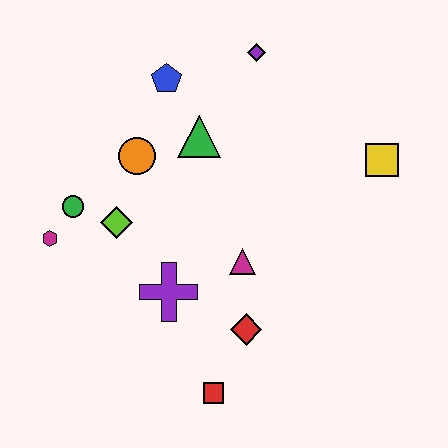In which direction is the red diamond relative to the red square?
The red diamond is above the red square.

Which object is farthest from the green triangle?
The red square is farthest from the green triangle.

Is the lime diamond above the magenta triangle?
Yes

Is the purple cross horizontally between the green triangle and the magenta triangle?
No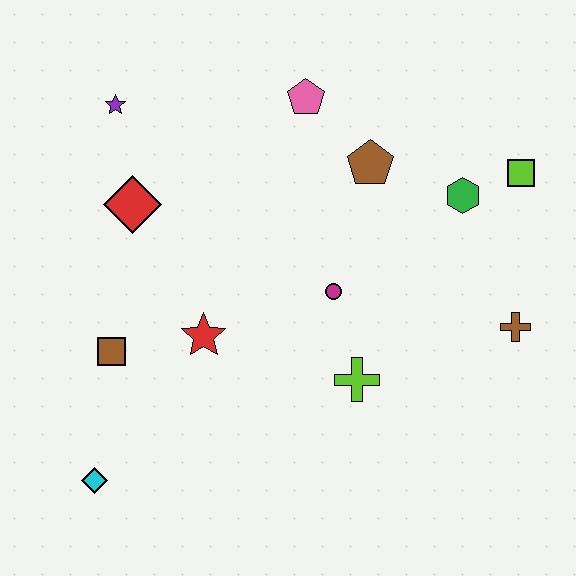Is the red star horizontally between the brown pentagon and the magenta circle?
No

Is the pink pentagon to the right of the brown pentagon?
No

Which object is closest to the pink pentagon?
The brown pentagon is closest to the pink pentagon.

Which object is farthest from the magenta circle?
The cyan diamond is farthest from the magenta circle.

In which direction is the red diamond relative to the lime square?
The red diamond is to the left of the lime square.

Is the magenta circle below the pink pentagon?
Yes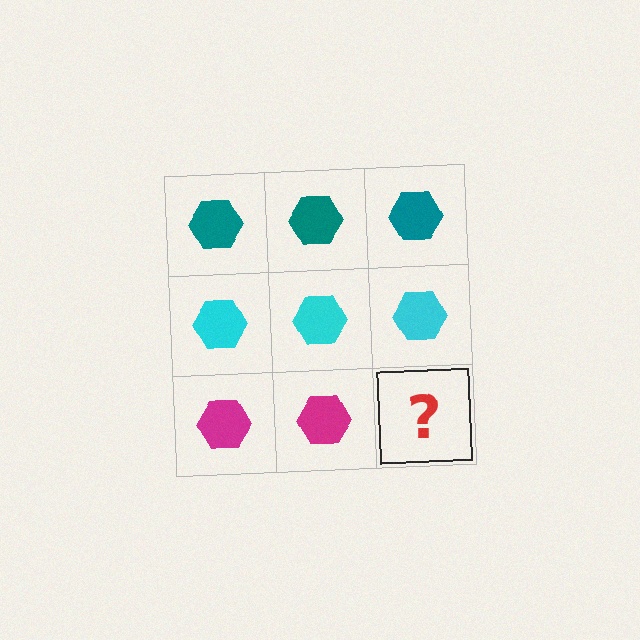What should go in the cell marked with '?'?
The missing cell should contain a magenta hexagon.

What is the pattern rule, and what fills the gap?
The rule is that each row has a consistent color. The gap should be filled with a magenta hexagon.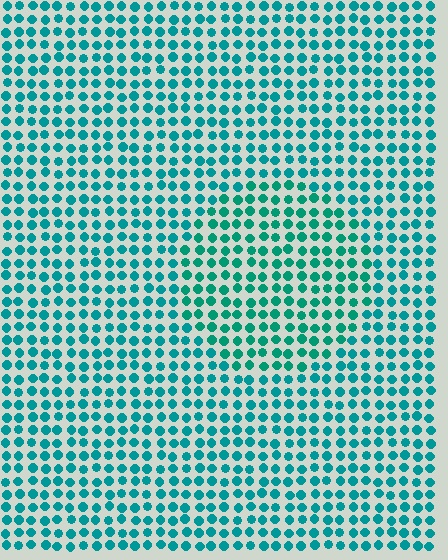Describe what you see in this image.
The image is filled with small teal elements in a uniform arrangement. A circle-shaped region is visible where the elements are tinted to a slightly different hue, forming a subtle color boundary.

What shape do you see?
I see a circle.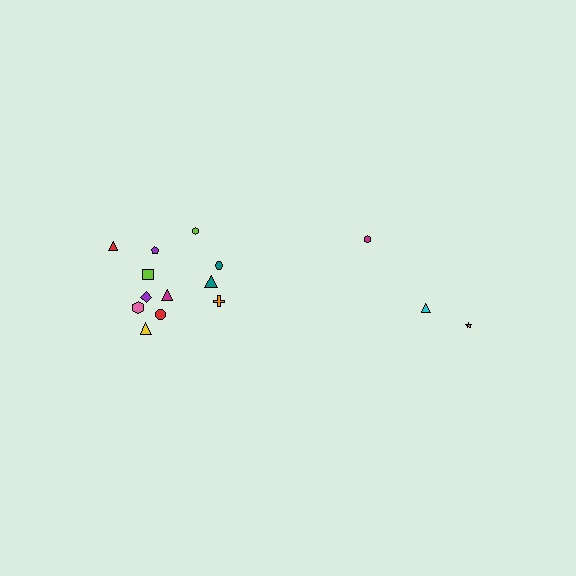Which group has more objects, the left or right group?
The left group.